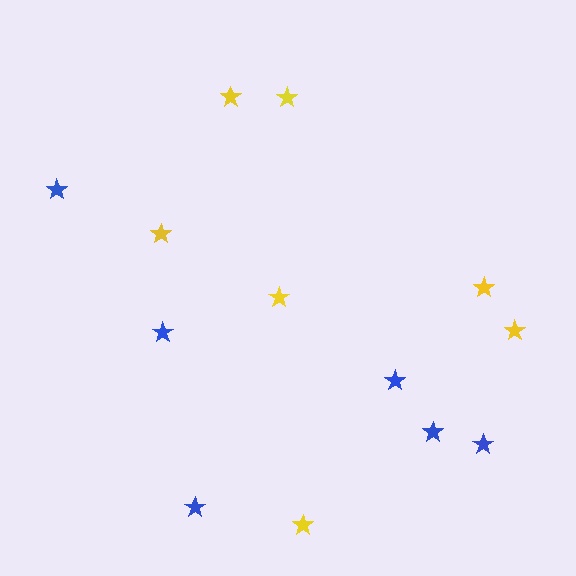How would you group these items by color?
There are 2 groups: one group of blue stars (6) and one group of yellow stars (7).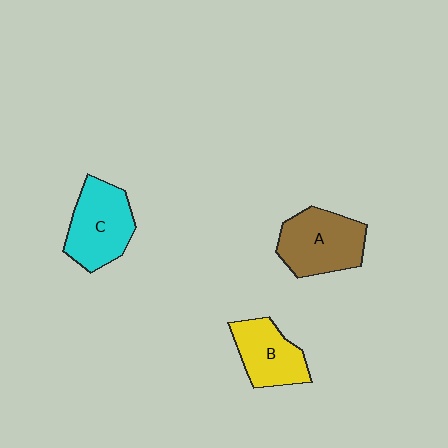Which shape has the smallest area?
Shape B (yellow).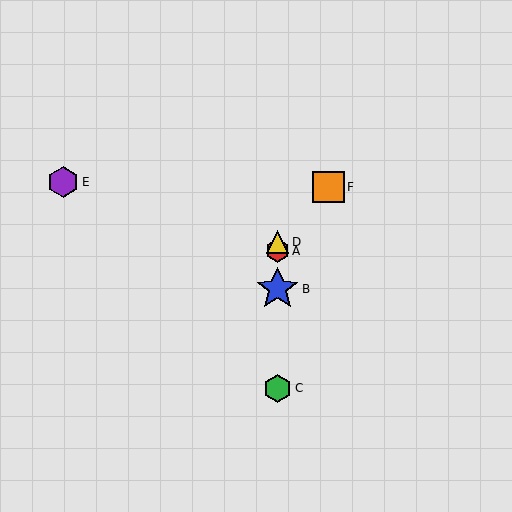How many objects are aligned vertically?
4 objects (A, B, C, D) are aligned vertically.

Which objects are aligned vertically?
Objects A, B, C, D are aligned vertically.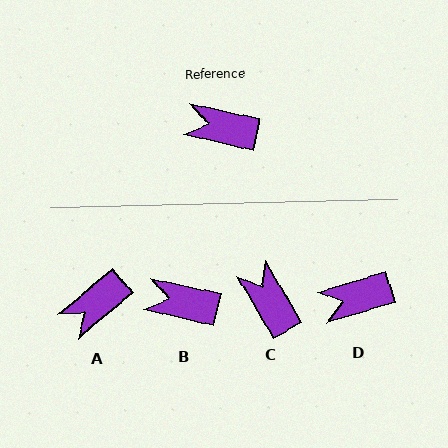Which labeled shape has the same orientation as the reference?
B.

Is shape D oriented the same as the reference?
No, it is off by about 30 degrees.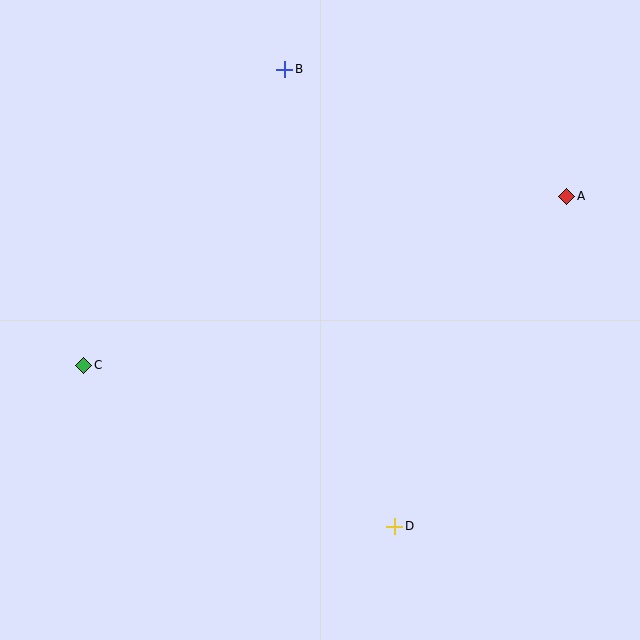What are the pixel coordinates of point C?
Point C is at (84, 365).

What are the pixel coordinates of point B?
Point B is at (285, 69).